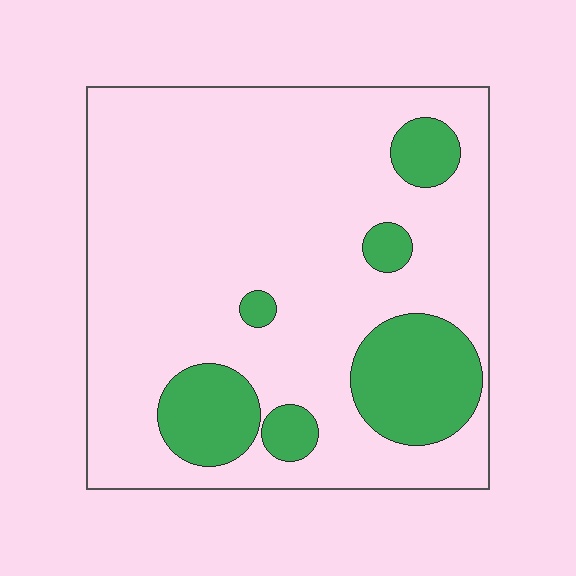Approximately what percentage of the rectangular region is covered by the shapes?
Approximately 20%.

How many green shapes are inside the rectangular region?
6.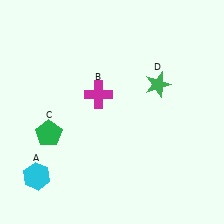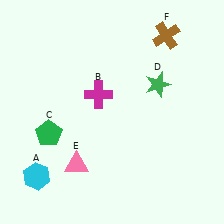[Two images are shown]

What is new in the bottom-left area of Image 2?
A pink triangle (E) was added in the bottom-left area of Image 2.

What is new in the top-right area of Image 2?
A brown cross (F) was added in the top-right area of Image 2.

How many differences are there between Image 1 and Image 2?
There are 2 differences between the two images.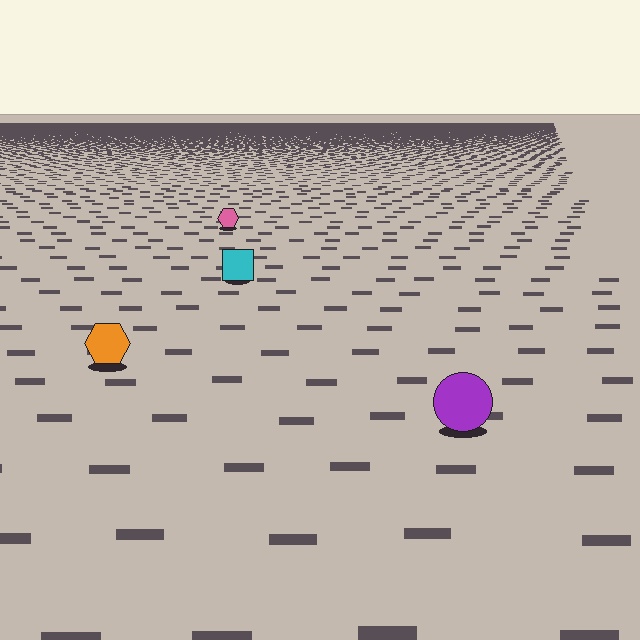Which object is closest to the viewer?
The purple circle is closest. The texture marks near it are larger and more spread out.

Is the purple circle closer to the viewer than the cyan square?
Yes. The purple circle is closer — you can tell from the texture gradient: the ground texture is coarser near it.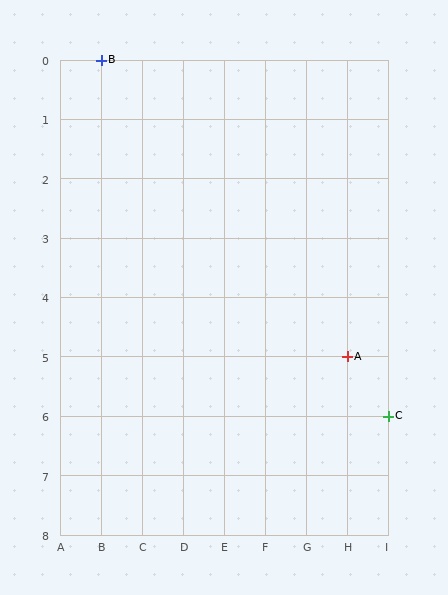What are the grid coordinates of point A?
Point A is at grid coordinates (H, 5).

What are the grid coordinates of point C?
Point C is at grid coordinates (I, 6).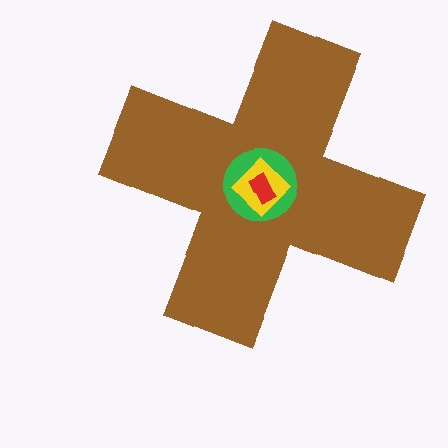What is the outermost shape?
The brown cross.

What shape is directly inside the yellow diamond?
The red rectangle.